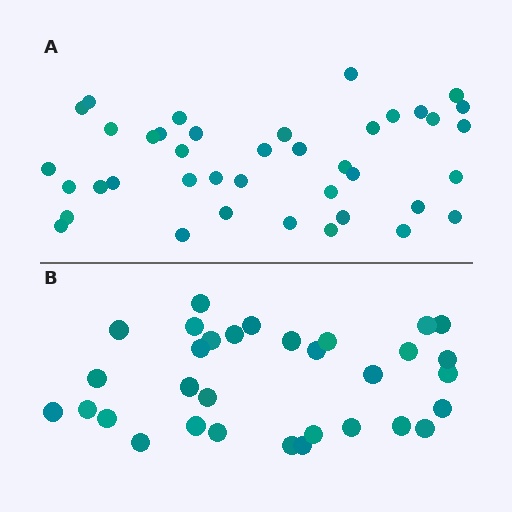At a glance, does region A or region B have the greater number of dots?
Region A (the top region) has more dots.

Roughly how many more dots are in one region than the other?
Region A has roughly 8 or so more dots than region B.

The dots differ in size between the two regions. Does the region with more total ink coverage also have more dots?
No. Region B has more total ink coverage because its dots are larger, but region A actually contains more individual dots. Total area can be misleading — the number of items is what matters here.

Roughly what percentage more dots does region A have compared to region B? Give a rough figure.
About 25% more.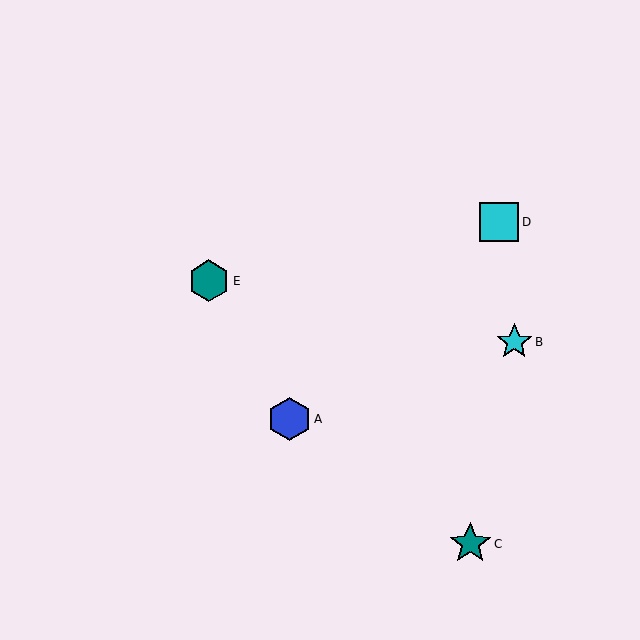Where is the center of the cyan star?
The center of the cyan star is at (514, 342).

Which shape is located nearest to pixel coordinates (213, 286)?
The teal hexagon (labeled E) at (209, 281) is nearest to that location.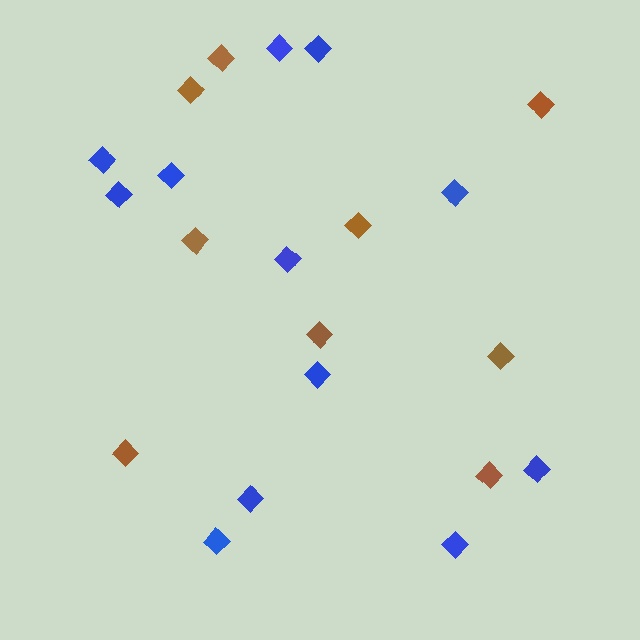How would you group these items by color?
There are 2 groups: one group of brown diamonds (9) and one group of blue diamonds (12).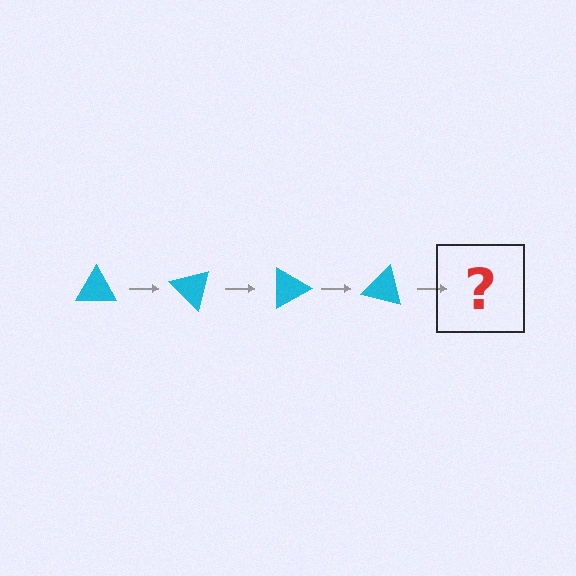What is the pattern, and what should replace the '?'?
The pattern is that the triangle rotates 45 degrees each step. The '?' should be a cyan triangle rotated 180 degrees.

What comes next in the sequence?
The next element should be a cyan triangle rotated 180 degrees.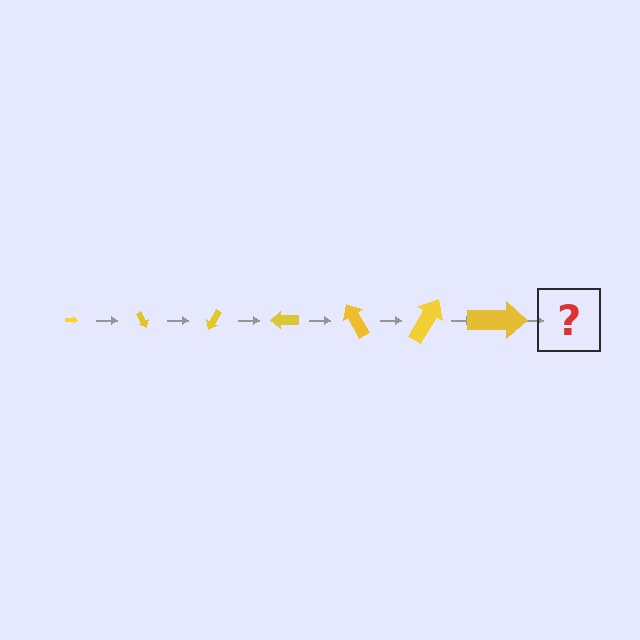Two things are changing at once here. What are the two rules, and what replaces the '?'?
The two rules are that the arrow grows larger each step and it rotates 60 degrees each step. The '?' should be an arrow, larger than the previous one and rotated 420 degrees from the start.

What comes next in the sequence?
The next element should be an arrow, larger than the previous one and rotated 420 degrees from the start.